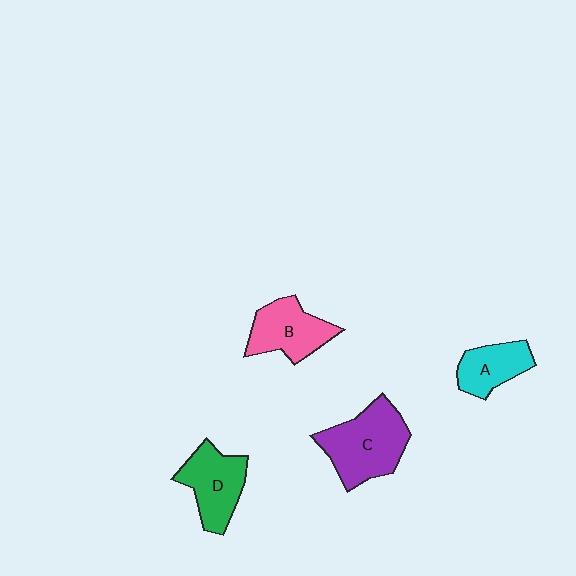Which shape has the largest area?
Shape C (purple).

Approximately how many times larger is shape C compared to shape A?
Approximately 1.7 times.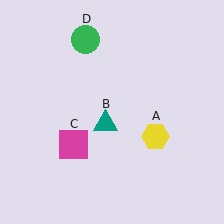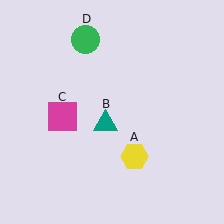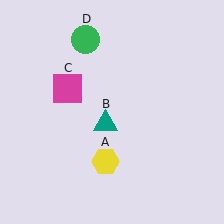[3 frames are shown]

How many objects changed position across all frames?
2 objects changed position: yellow hexagon (object A), magenta square (object C).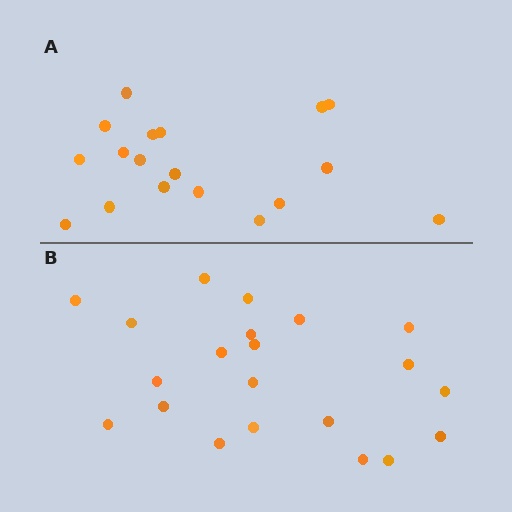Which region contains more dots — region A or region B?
Region B (the bottom region) has more dots.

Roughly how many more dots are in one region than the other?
Region B has just a few more — roughly 2 or 3 more dots than region A.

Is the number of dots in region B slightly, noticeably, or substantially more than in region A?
Region B has only slightly more — the two regions are fairly close. The ratio is roughly 1.2 to 1.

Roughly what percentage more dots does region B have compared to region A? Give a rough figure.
About 15% more.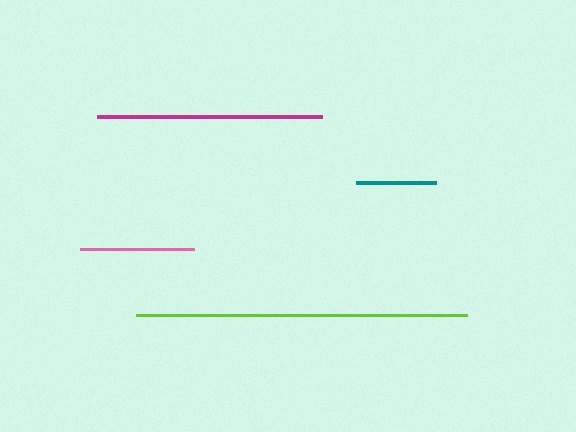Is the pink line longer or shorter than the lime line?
The lime line is longer than the pink line.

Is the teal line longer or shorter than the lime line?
The lime line is longer than the teal line.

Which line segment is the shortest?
The teal line is the shortest at approximately 80 pixels.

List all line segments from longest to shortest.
From longest to shortest: lime, magenta, pink, teal.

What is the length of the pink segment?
The pink segment is approximately 114 pixels long.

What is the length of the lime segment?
The lime segment is approximately 331 pixels long.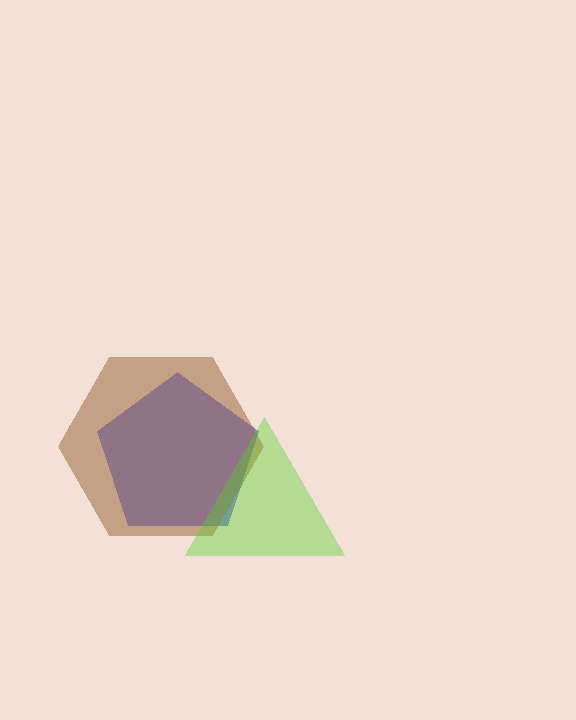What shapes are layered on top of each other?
The layered shapes are: a blue pentagon, a brown hexagon, a lime triangle.